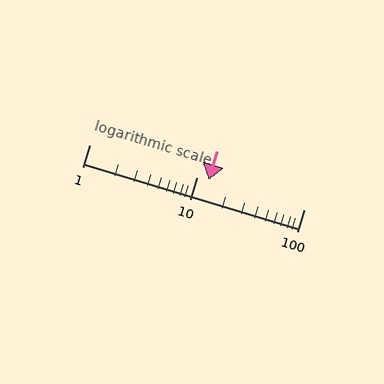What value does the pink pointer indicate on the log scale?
The pointer indicates approximately 13.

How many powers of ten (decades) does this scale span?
The scale spans 2 decades, from 1 to 100.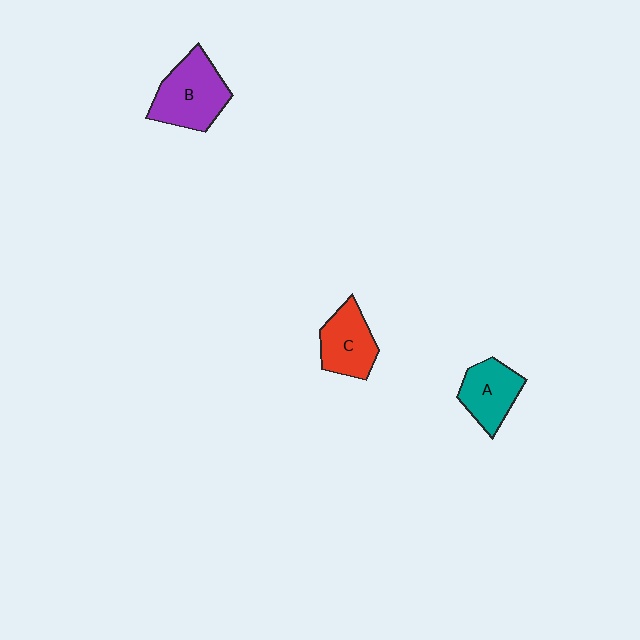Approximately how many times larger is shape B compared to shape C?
Approximately 1.3 times.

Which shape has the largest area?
Shape B (purple).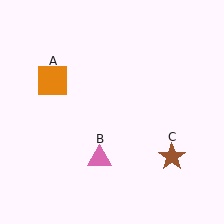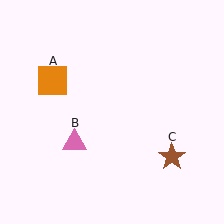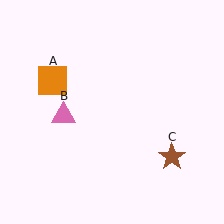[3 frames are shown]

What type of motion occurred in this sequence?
The pink triangle (object B) rotated clockwise around the center of the scene.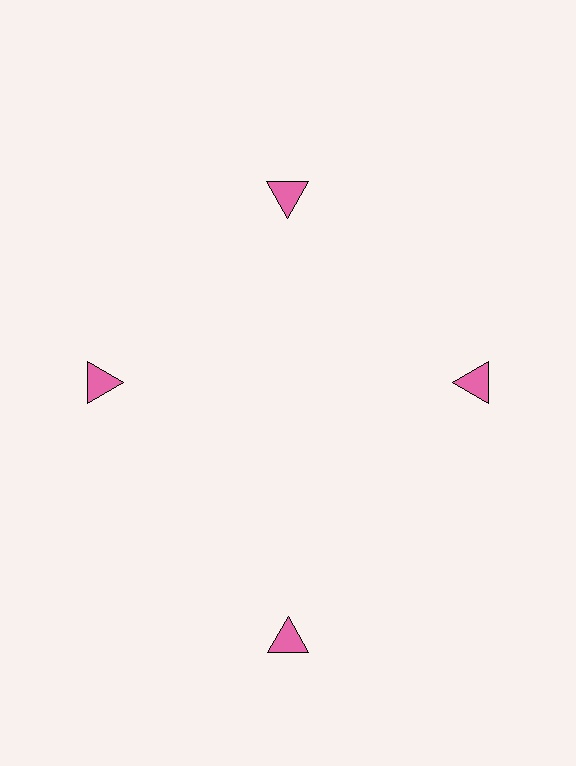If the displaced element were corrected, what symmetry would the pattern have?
It would have 4-fold rotational symmetry — the pattern would map onto itself every 90 degrees.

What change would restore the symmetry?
The symmetry would be restored by moving it inward, back onto the ring so that all 4 triangles sit at equal angles and equal distance from the center.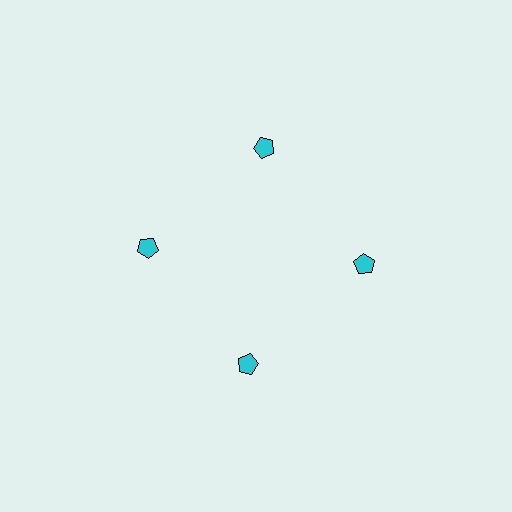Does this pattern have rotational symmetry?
Yes, this pattern has 4-fold rotational symmetry. It looks the same after rotating 90 degrees around the center.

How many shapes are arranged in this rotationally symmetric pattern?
There are 4 shapes, arranged in 4 groups of 1.